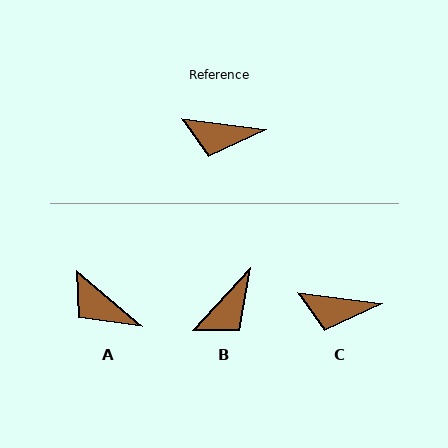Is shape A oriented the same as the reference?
No, it is off by about 34 degrees.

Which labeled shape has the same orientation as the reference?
C.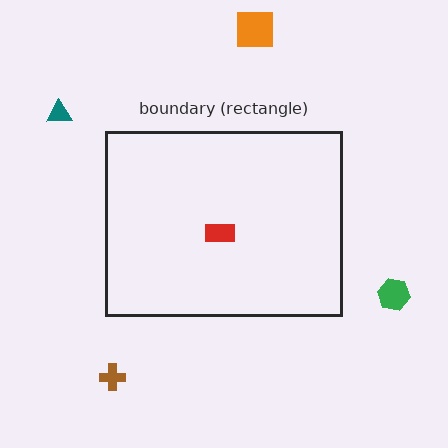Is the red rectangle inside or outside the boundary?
Inside.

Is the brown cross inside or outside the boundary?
Outside.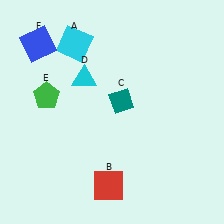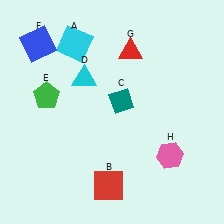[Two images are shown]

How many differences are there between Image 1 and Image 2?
There are 2 differences between the two images.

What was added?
A red triangle (G), a pink hexagon (H) were added in Image 2.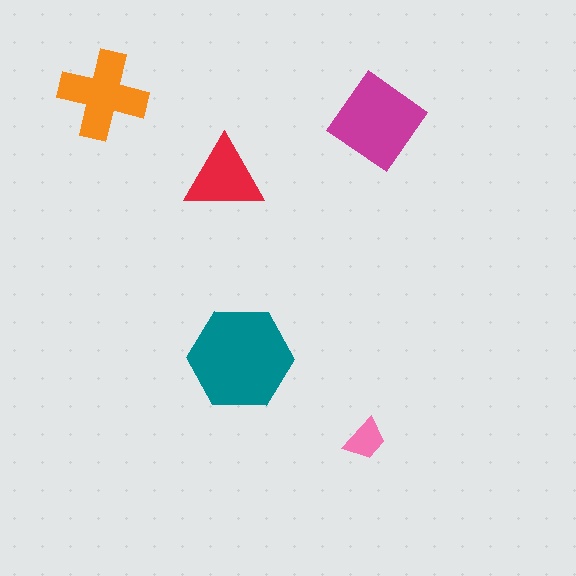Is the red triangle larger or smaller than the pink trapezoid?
Larger.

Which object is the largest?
The teal hexagon.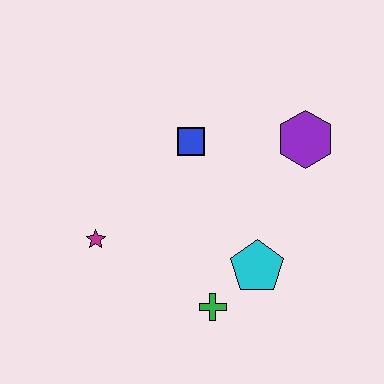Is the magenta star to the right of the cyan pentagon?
No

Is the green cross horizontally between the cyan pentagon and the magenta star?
Yes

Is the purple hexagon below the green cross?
No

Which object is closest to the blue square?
The purple hexagon is closest to the blue square.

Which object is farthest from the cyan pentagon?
The magenta star is farthest from the cyan pentagon.